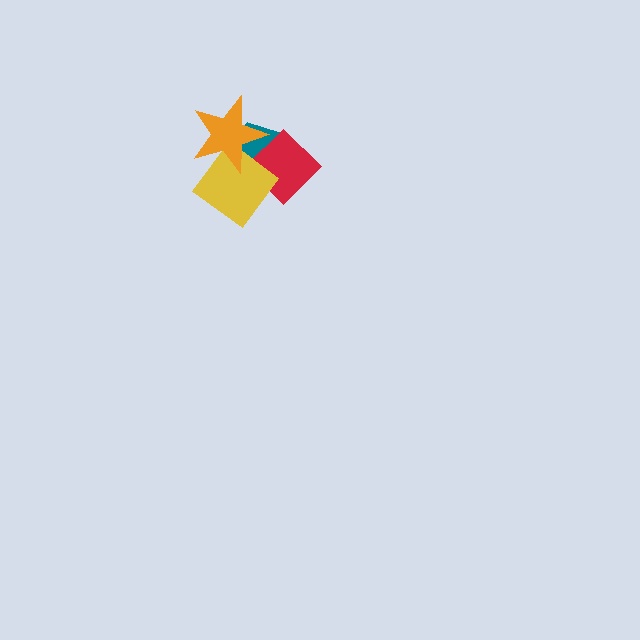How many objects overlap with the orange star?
3 objects overlap with the orange star.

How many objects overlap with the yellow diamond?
3 objects overlap with the yellow diamond.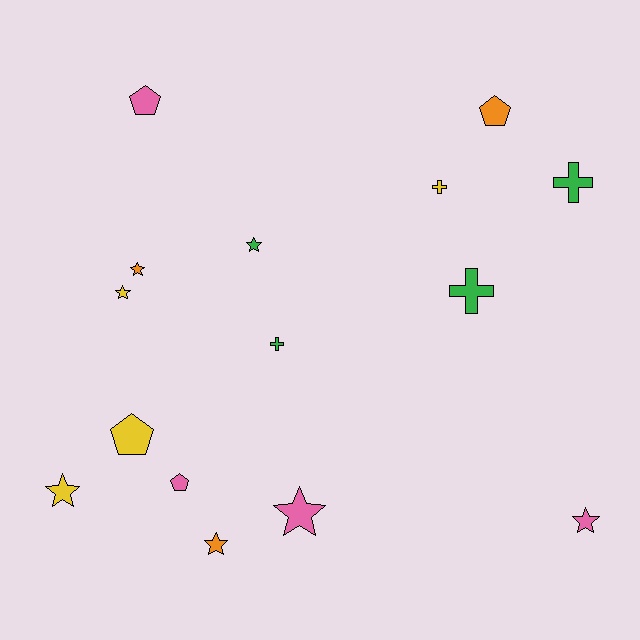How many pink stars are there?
There are 2 pink stars.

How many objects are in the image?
There are 15 objects.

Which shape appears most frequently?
Star, with 7 objects.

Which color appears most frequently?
Pink, with 4 objects.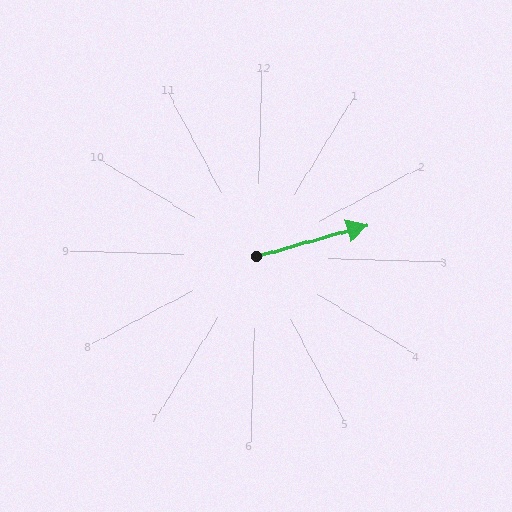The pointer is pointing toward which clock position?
Roughly 2 o'clock.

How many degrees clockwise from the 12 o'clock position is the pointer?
Approximately 73 degrees.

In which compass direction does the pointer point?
East.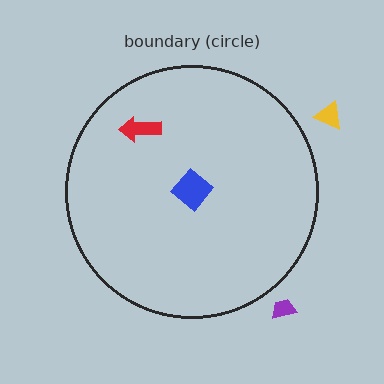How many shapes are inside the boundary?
2 inside, 2 outside.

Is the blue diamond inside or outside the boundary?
Inside.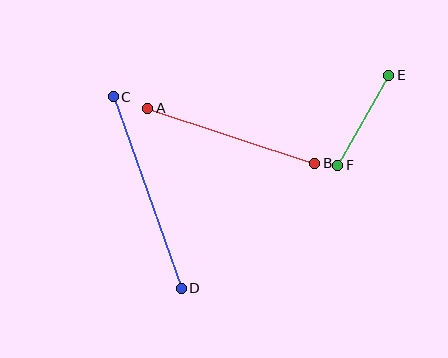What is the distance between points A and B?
The distance is approximately 176 pixels.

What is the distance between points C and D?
The distance is approximately 203 pixels.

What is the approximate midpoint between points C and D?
The midpoint is at approximately (147, 193) pixels.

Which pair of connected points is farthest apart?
Points C and D are farthest apart.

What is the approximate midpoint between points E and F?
The midpoint is at approximately (363, 120) pixels.